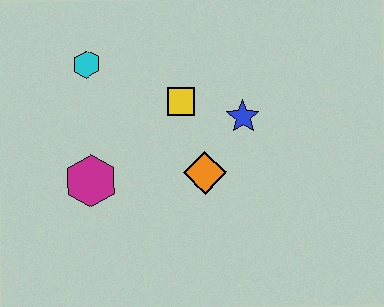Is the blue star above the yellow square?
No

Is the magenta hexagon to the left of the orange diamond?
Yes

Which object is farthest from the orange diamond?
The cyan hexagon is farthest from the orange diamond.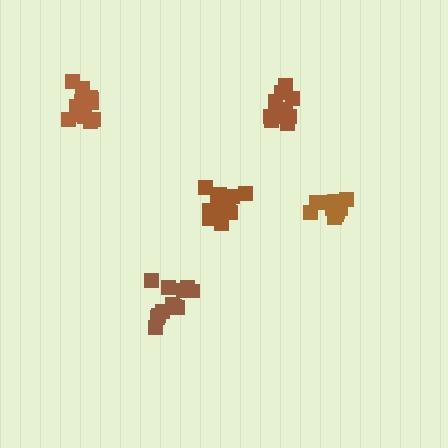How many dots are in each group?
Group 1: 14 dots, Group 2: 12 dots, Group 3: 12 dots, Group 4: 15 dots, Group 5: 11 dots (64 total).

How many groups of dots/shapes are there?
There are 5 groups.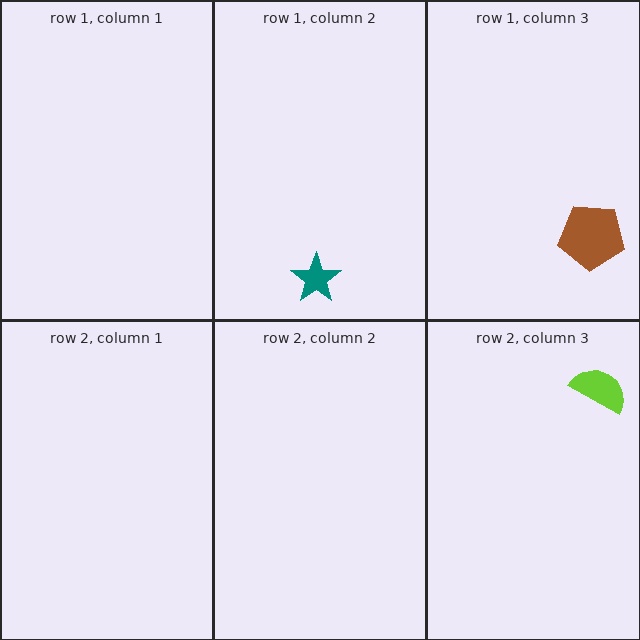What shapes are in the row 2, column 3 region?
The lime semicircle.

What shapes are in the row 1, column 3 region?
The brown pentagon.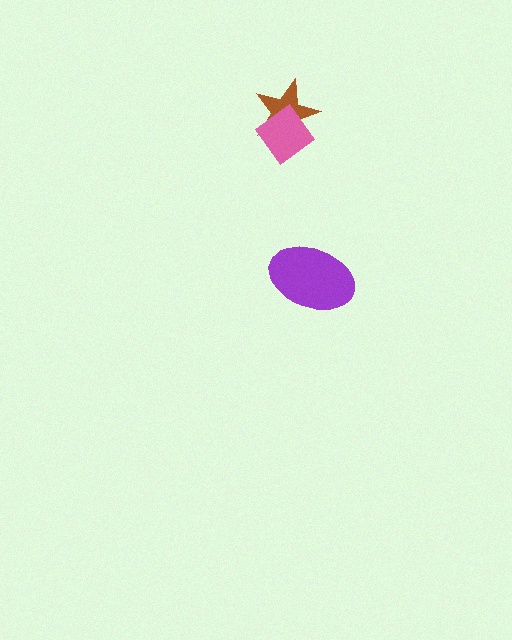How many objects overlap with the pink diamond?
1 object overlaps with the pink diamond.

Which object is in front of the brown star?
The pink diamond is in front of the brown star.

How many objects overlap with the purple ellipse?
0 objects overlap with the purple ellipse.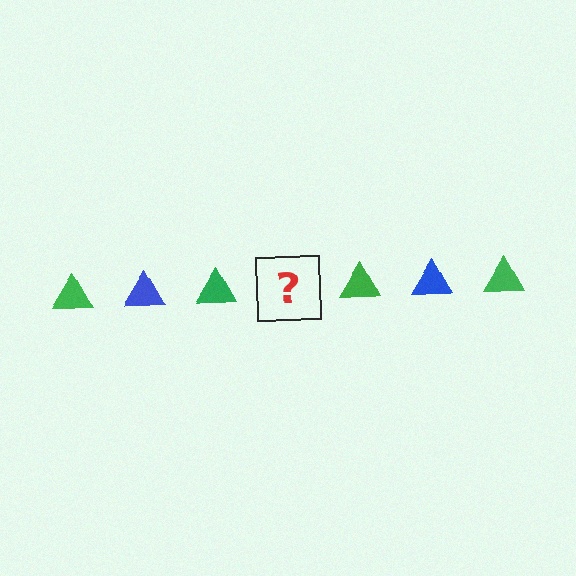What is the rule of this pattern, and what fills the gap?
The rule is that the pattern cycles through green, blue triangles. The gap should be filled with a blue triangle.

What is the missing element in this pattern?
The missing element is a blue triangle.